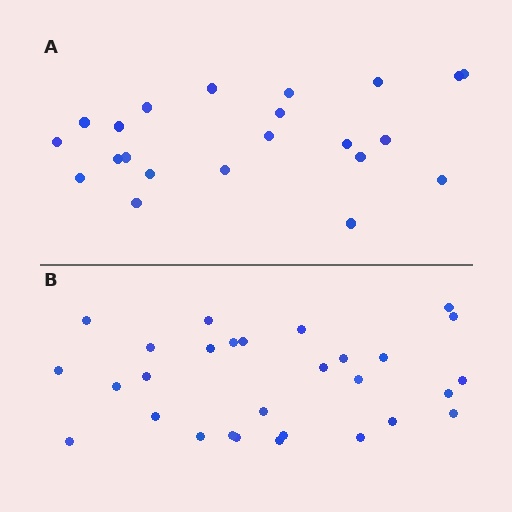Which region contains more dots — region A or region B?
Region B (the bottom region) has more dots.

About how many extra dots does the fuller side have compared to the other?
Region B has roughly 8 or so more dots than region A.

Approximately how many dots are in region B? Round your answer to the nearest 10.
About 30 dots. (The exact count is 29, which rounds to 30.)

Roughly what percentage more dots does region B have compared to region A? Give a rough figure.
About 30% more.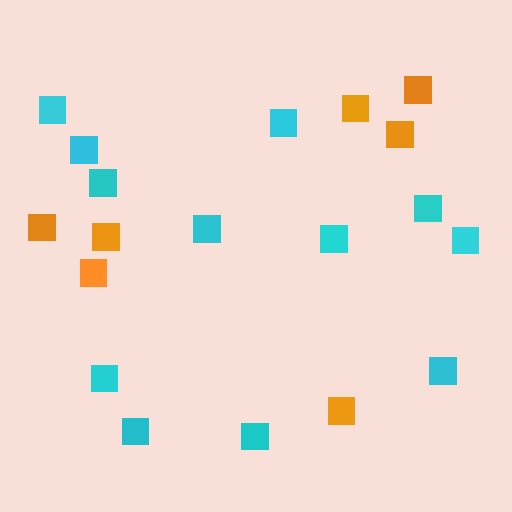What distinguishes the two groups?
There are 2 groups: one group of orange squares (7) and one group of cyan squares (12).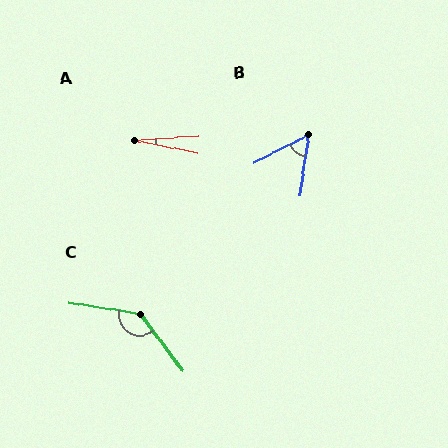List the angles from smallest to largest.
A (15°), B (55°), C (137°).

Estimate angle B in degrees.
Approximately 55 degrees.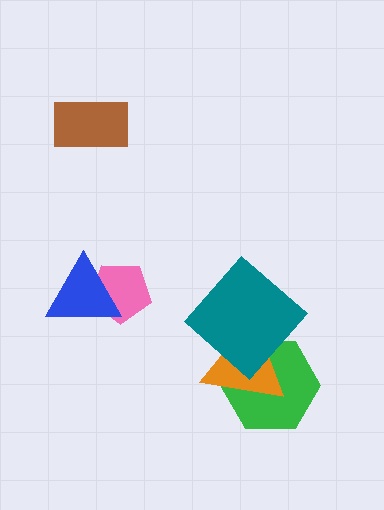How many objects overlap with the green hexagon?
2 objects overlap with the green hexagon.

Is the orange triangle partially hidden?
Yes, it is partially covered by another shape.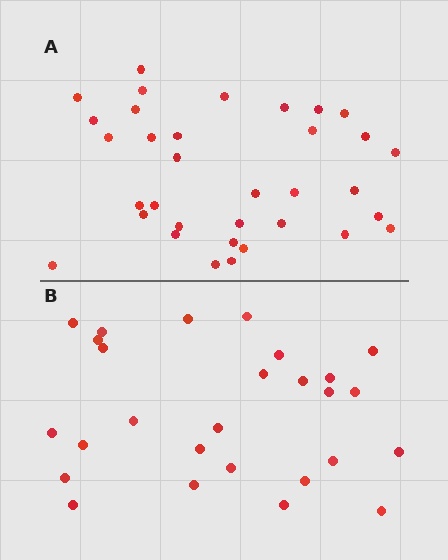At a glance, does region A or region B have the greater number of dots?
Region A (the top region) has more dots.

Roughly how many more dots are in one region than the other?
Region A has roughly 8 or so more dots than region B.